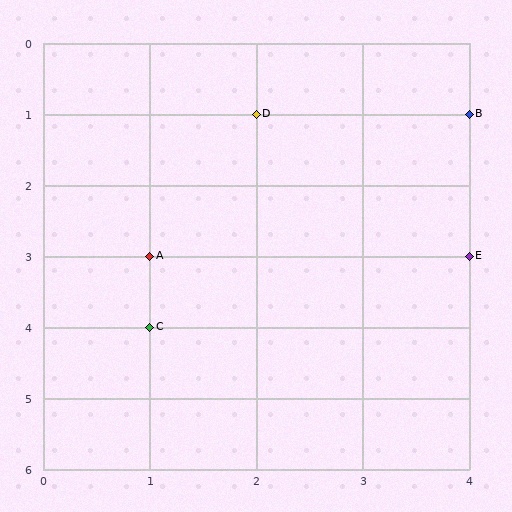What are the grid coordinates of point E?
Point E is at grid coordinates (4, 3).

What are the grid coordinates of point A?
Point A is at grid coordinates (1, 3).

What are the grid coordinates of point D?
Point D is at grid coordinates (2, 1).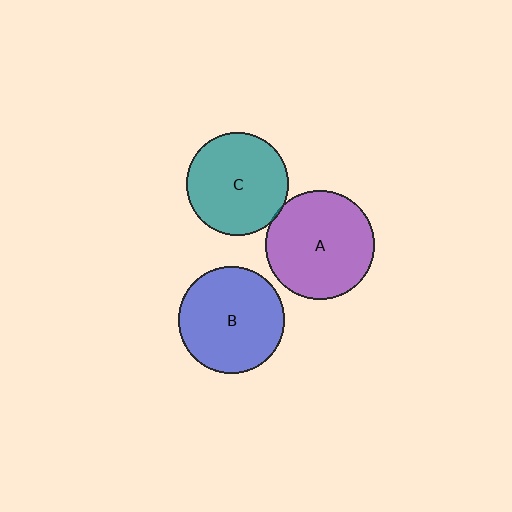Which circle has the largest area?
Circle A (purple).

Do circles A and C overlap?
Yes.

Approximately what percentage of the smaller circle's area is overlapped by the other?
Approximately 5%.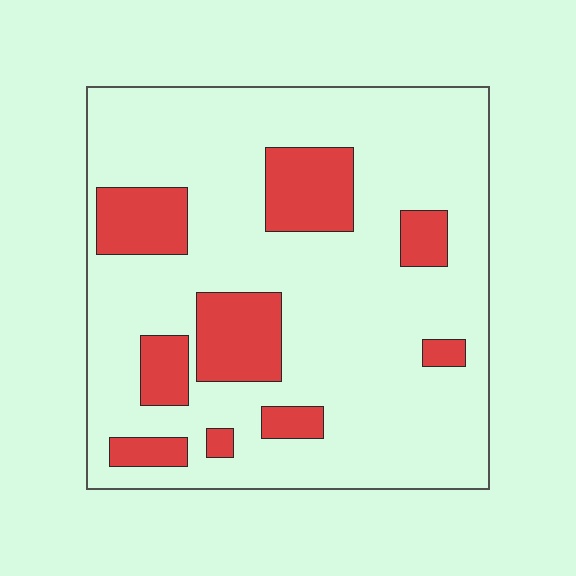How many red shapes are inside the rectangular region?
9.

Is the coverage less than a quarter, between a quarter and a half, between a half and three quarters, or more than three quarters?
Less than a quarter.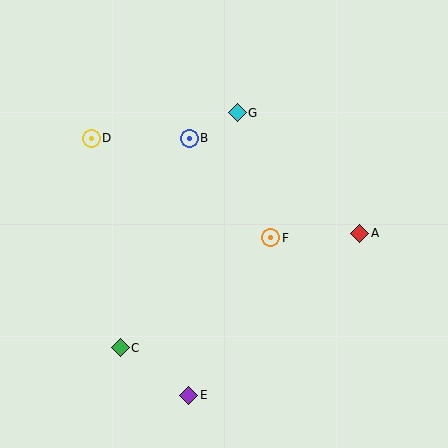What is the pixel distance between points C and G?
The distance between C and G is 263 pixels.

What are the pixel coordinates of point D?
Point D is at (91, 138).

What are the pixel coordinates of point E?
Point E is at (189, 395).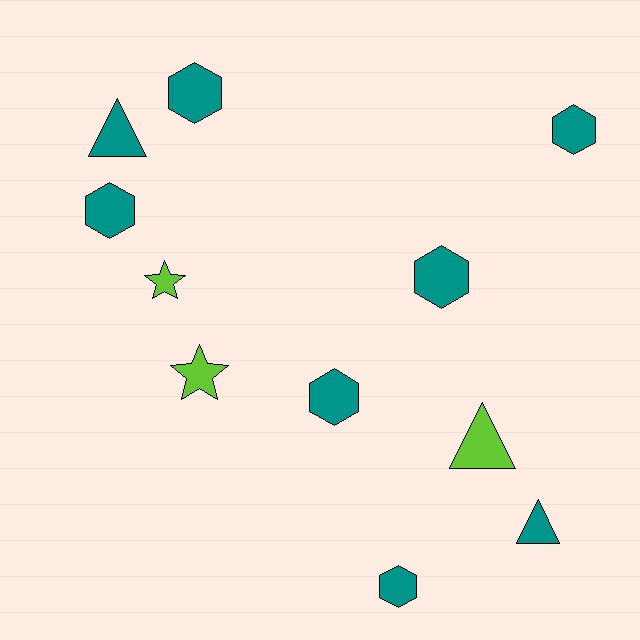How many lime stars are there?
There are 2 lime stars.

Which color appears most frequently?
Teal, with 8 objects.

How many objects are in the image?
There are 11 objects.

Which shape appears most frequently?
Hexagon, with 6 objects.